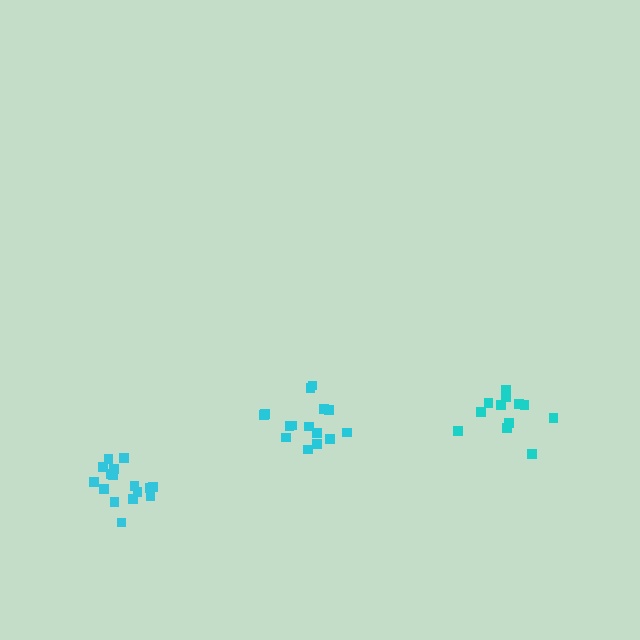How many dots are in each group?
Group 1: 15 dots, Group 2: 14 dots, Group 3: 16 dots (45 total).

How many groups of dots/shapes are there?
There are 3 groups.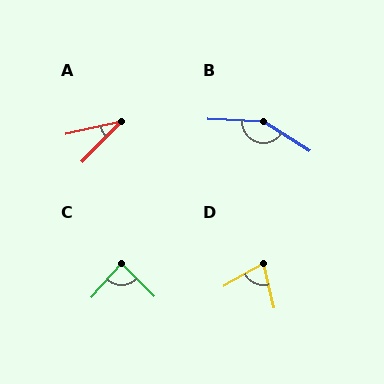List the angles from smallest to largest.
A (33°), D (75°), C (87°), B (151°).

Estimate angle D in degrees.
Approximately 75 degrees.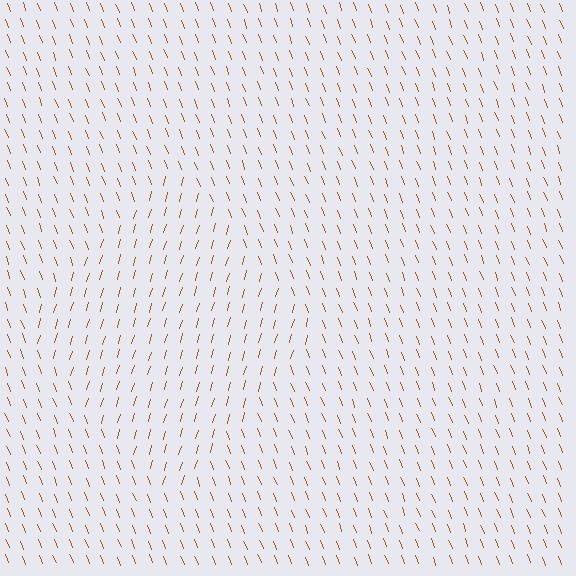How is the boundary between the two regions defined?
The boundary is defined purely by a change in line orientation (approximately 37 degrees difference). All lines are the same color and thickness.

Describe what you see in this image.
The image is filled with small brown line segments. A diamond region in the image has lines oriented differently from the surrounding lines, creating a visible texture boundary.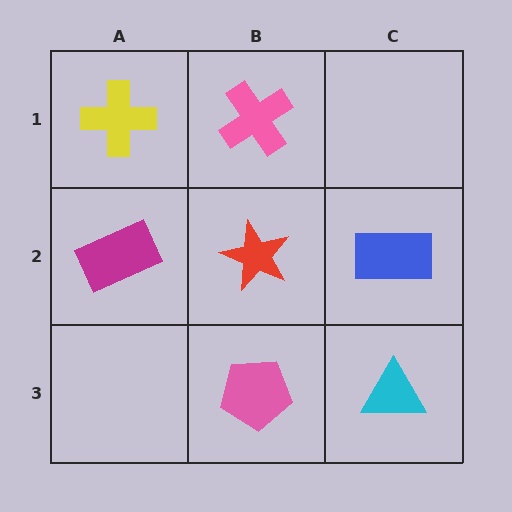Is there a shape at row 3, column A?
No, that cell is empty.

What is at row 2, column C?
A blue rectangle.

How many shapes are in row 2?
3 shapes.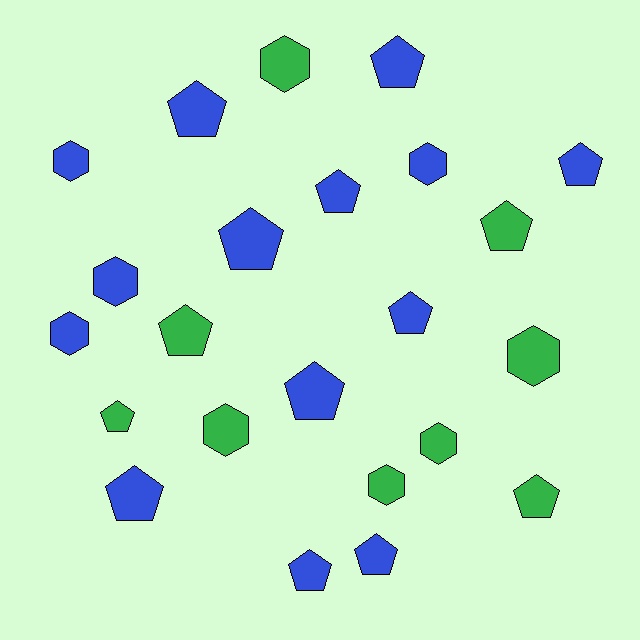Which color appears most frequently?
Blue, with 14 objects.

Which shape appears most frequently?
Pentagon, with 14 objects.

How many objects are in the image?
There are 23 objects.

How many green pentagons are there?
There are 4 green pentagons.